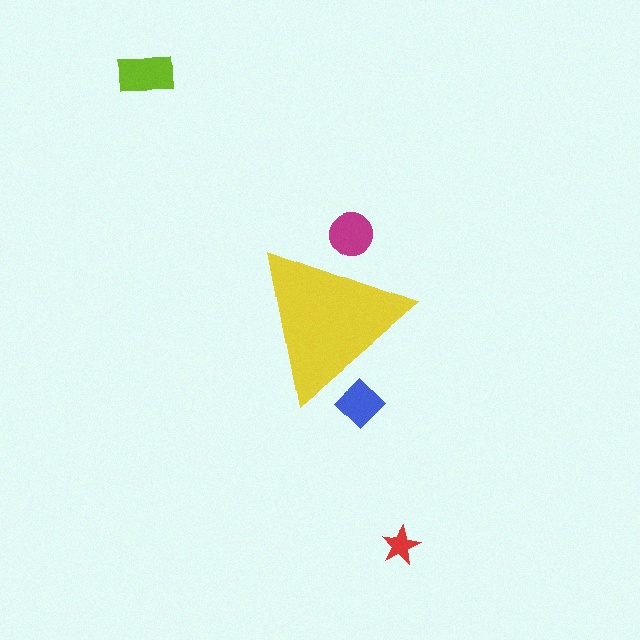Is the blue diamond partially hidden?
Yes, the blue diamond is partially hidden behind the yellow triangle.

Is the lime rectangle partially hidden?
No, the lime rectangle is fully visible.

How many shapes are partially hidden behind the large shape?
2 shapes are partially hidden.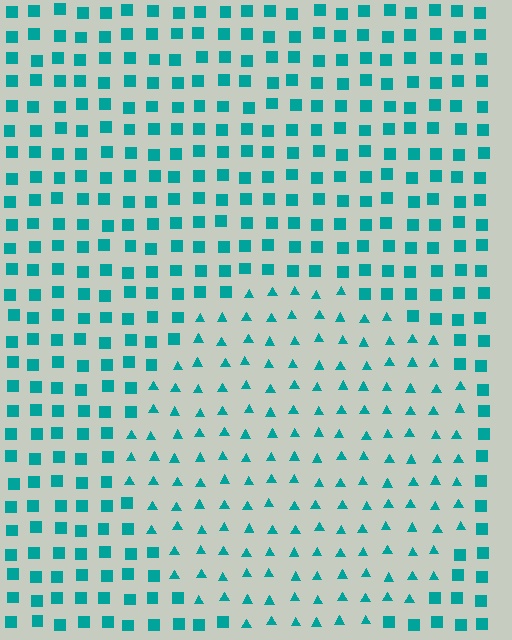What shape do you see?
I see a circle.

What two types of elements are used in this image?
The image uses triangles inside the circle region and squares outside it.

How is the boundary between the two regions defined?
The boundary is defined by a change in element shape: triangles inside vs. squares outside. All elements share the same color and spacing.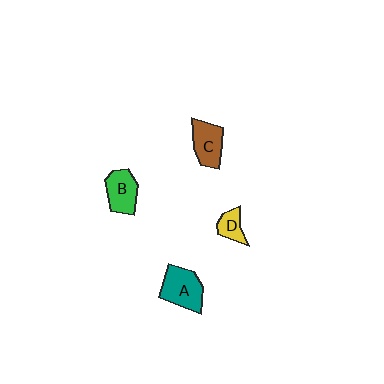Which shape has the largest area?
Shape A (teal).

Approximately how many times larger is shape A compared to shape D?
Approximately 2.1 times.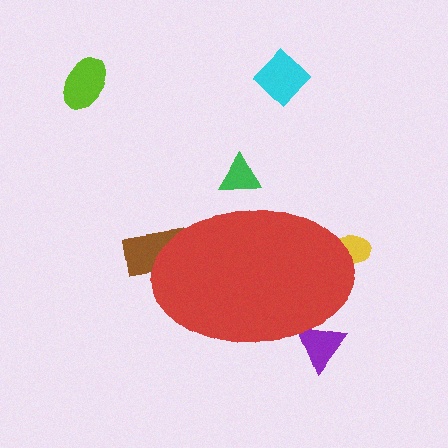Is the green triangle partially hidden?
Yes, the green triangle is partially hidden behind the red ellipse.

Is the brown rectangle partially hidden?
Yes, the brown rectangle is partially hidden behind the red ellipse.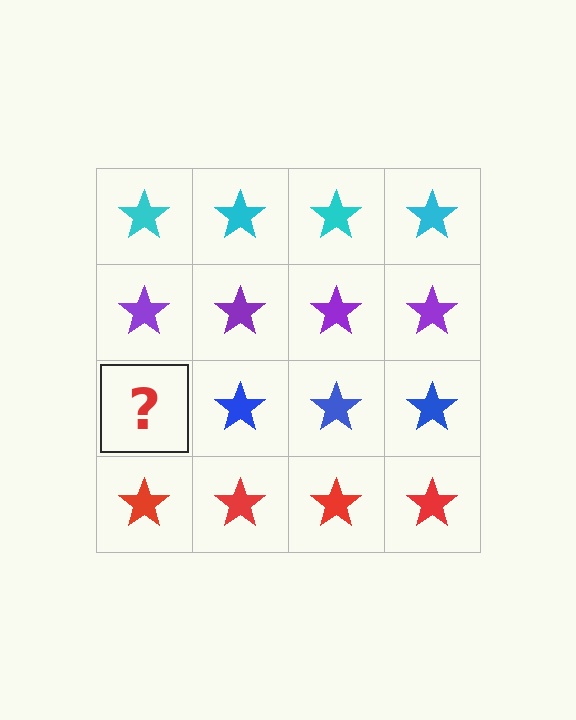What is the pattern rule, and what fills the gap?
The rule is that each row has a consistent color. The gap should be filled with a blue star.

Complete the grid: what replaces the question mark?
The question mark should be replaced with a blue star.